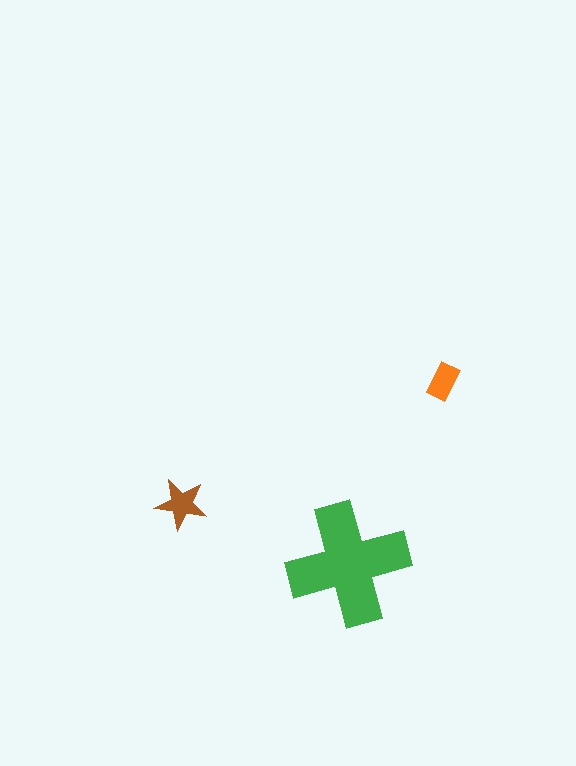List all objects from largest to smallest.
The green cross, the brown star, the orange rectangle.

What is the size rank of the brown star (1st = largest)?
2nd.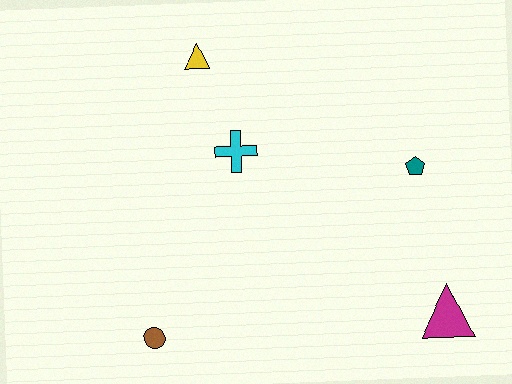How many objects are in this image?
There are 5 objects.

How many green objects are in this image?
There are no green objects.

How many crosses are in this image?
There is 1 cross.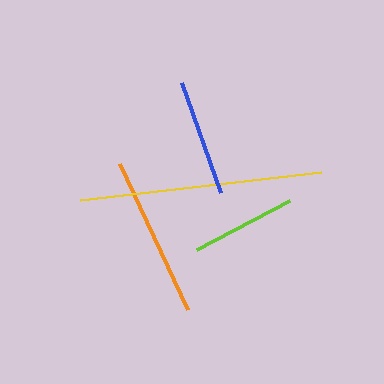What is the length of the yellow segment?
The yellow segment is approximately 242 pixels long.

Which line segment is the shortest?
The lime line is the shortest at approximately 104 pixels.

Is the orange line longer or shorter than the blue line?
The orange line is longer than the blue line.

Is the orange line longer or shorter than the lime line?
The orange line is longer than the lime line.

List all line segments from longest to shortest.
From longest to shortest: yellow, orange, blue, lime.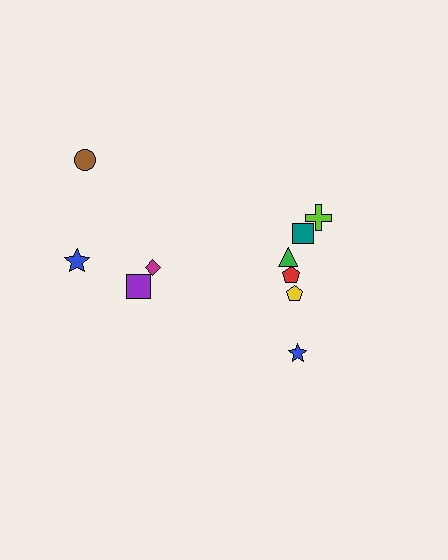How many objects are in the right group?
There are 6 objects.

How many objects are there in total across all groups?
There are 10 objects.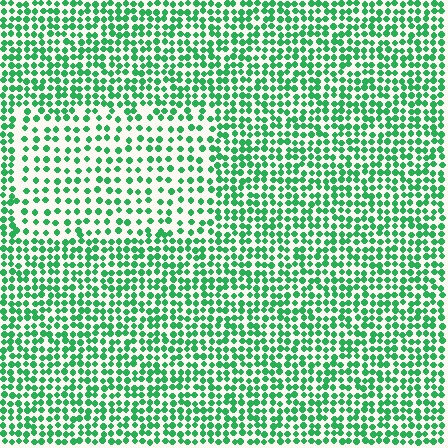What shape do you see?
I see a rectangle.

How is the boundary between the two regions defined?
The boundary is defined by a change in element density (approximately 1.8x ratio). All elements are the same color, size, and shape.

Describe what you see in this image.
The image contains small green elements arranged at two different densities. A rectangle-shaped region is visible where the elements are less densely packed than the surrounding area.